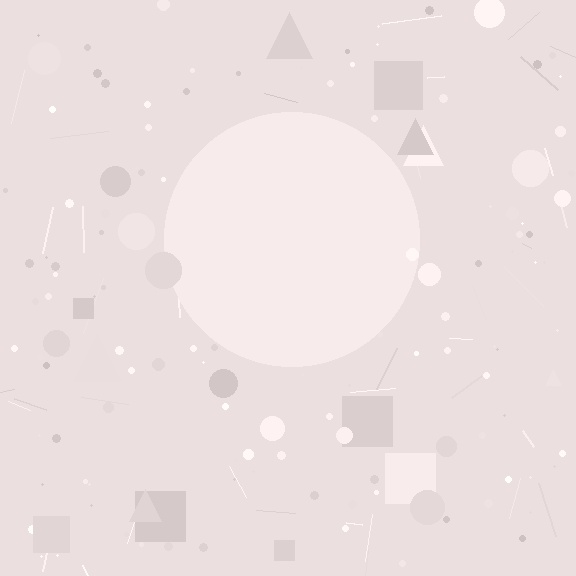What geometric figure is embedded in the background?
A circle is embedded in the background.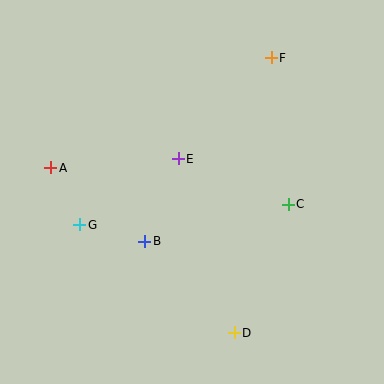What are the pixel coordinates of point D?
Point D is at (234, 333).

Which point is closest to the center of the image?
Point E at (178, 159) is closest to the center.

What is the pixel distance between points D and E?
The distance between D and E is 183 pixels.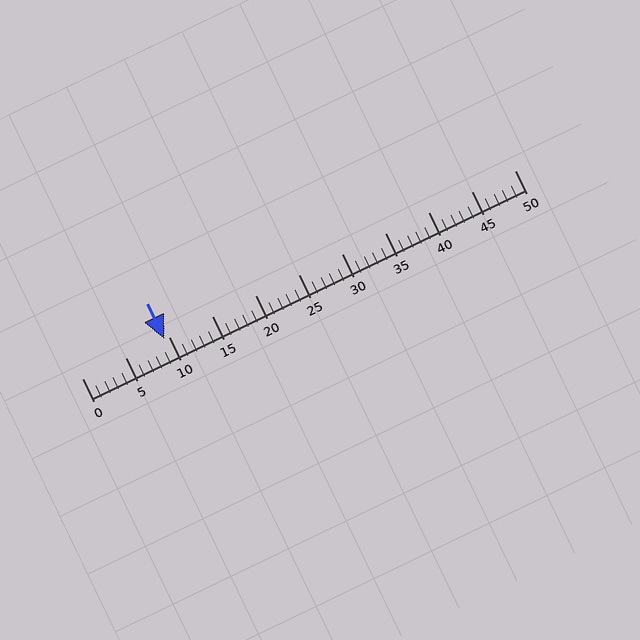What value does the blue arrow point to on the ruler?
The blue arrow points to approximately 10.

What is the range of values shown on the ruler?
The ruler shows values from 0 to 50.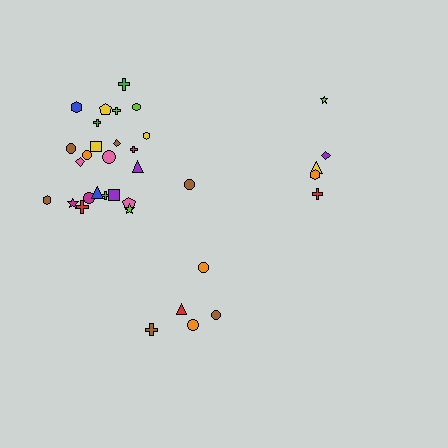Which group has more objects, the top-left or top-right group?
The top-left group.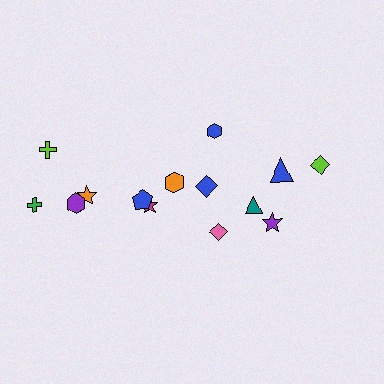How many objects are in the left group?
There are 8 objects.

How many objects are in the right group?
There are 6 objects.